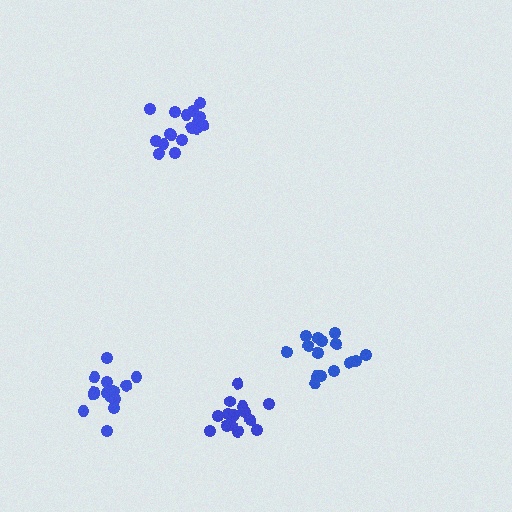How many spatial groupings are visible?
There are 4 spatial groupings.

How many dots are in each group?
Group 1: 18 dots, Group 2: 15 dots, Group 3: 16 dots, Group 4: 15 dots (64 total).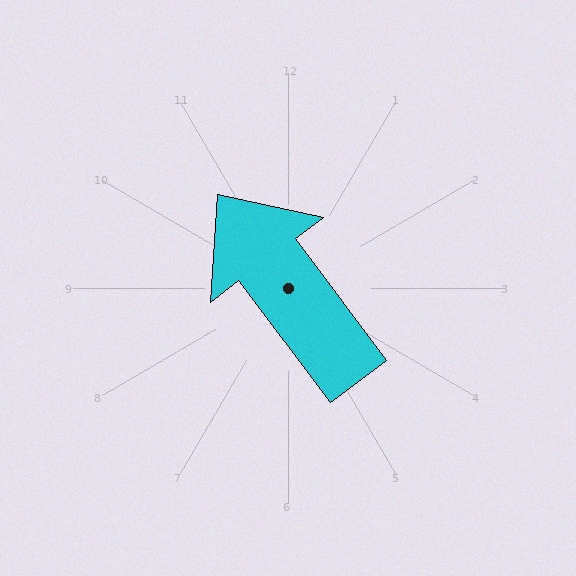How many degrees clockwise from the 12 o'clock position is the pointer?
Approximately 323 degrees.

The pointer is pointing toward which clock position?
Roughly 11 o'clock.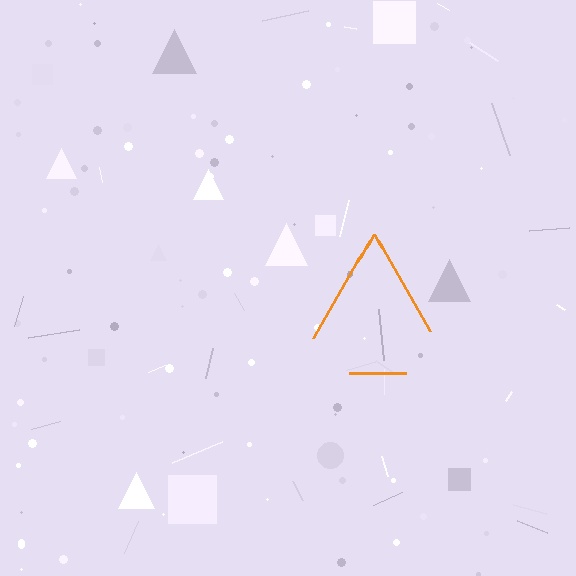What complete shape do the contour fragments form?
The contour fragments form a triangle.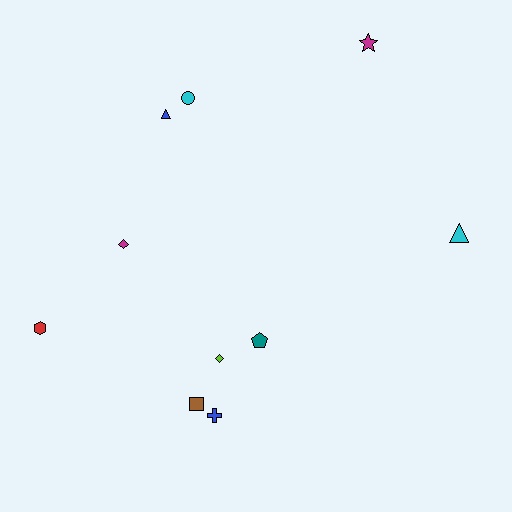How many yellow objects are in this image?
There are no yellow objects.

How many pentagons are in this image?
There is 1 pentagon.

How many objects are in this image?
There are 10 objects.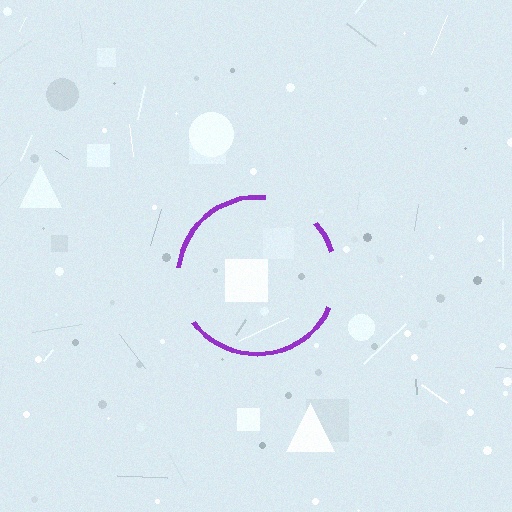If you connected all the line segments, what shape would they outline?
They would outline a circle.